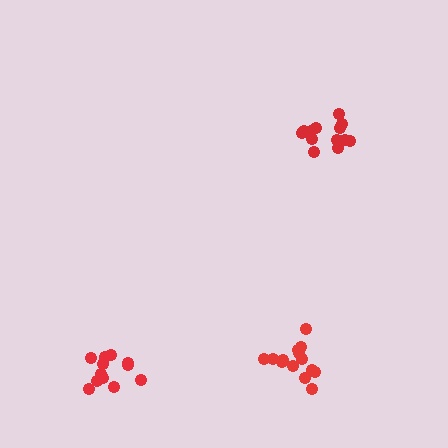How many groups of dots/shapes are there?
There are 3 groups.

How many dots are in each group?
Group 1: 12 dots, Group 2: 14 dots, Group 3: 14 dots (40 total).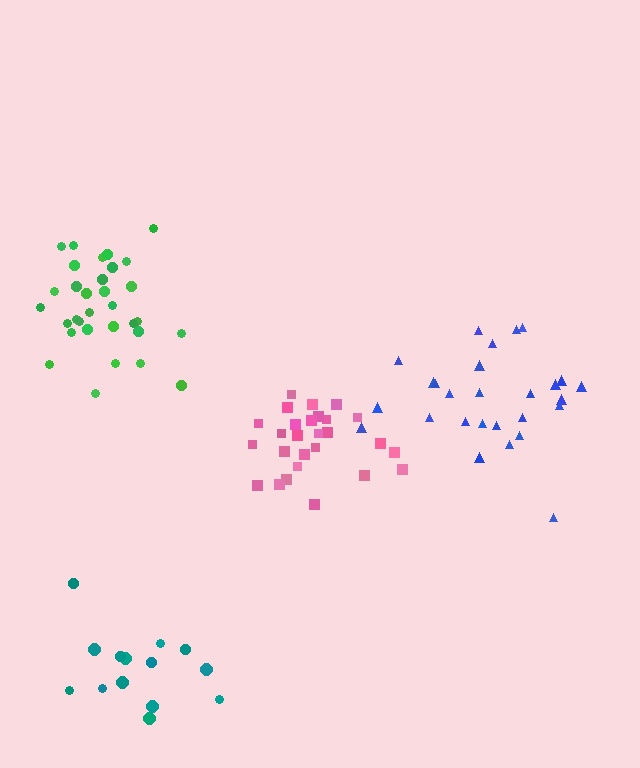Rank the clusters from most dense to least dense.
green, pink, blue, teal.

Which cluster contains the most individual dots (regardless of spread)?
Green (32).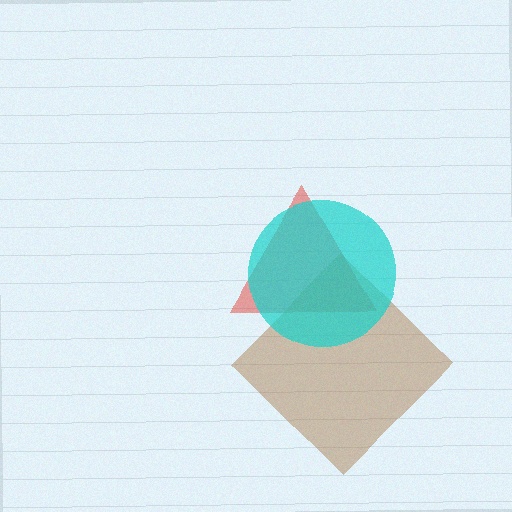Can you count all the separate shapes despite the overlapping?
Yes, there are 3 separate shapes.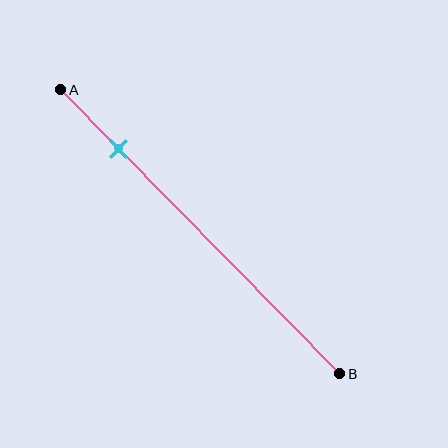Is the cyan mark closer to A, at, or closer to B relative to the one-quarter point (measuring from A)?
The cyan mark is closer to point A than the one-quarter point of segment AB.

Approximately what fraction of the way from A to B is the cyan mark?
The cyan mark is approximately 20% of the way from A to B.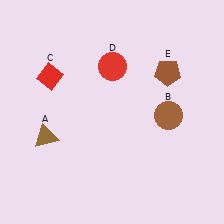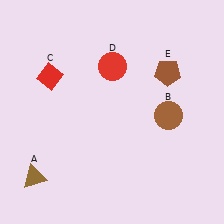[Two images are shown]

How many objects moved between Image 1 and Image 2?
1 object moved between the two images.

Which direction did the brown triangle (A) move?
The brown triangle (A) moved down.